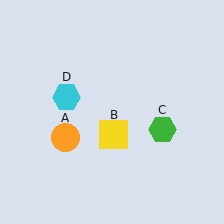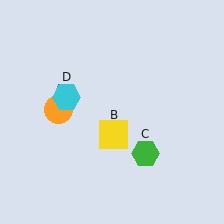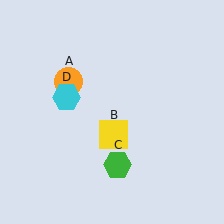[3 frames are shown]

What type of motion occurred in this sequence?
The orange circle (object A), green hexagon (object C) rotated clockwise around the center of the scene.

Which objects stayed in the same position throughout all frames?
Yellow square (object B) and cyan hexagon (object D) remained stationary.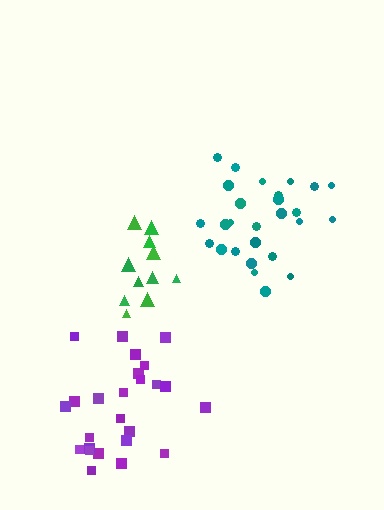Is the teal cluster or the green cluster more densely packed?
Teal.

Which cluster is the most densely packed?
Teal.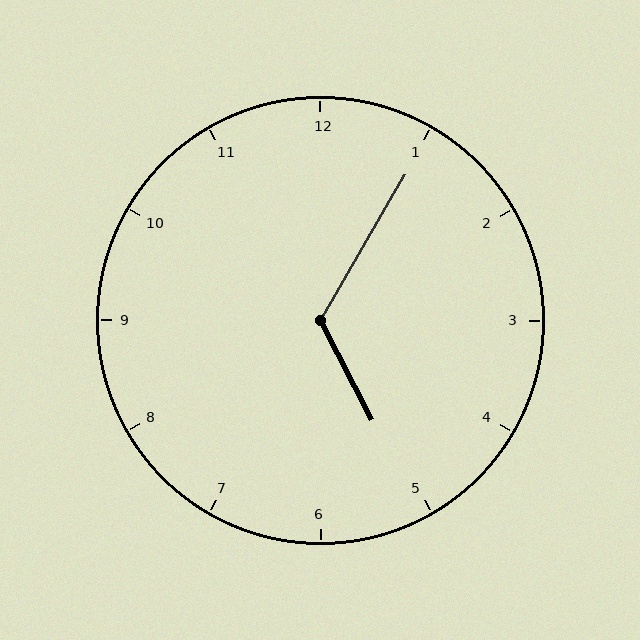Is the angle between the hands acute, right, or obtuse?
It is obtuse.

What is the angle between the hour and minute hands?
Approximately 122 degrees.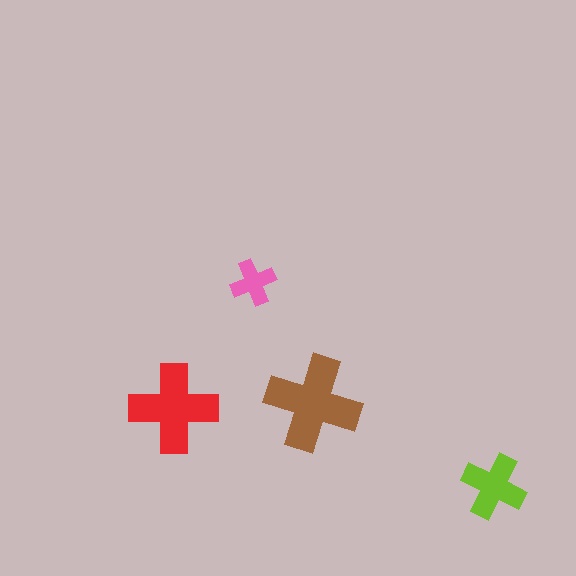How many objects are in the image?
There are 4 objects in the image.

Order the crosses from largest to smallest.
the brown one, the red one, the lime one, the pink one.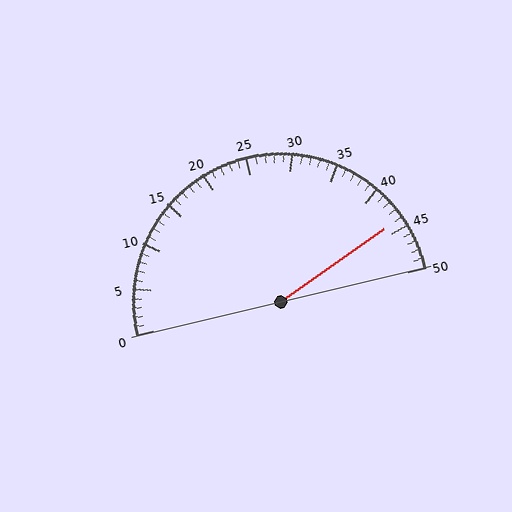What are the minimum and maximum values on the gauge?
The gauge ranges from 0 to 50.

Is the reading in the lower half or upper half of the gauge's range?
The reading is in the upper half of the range (0 to 50).